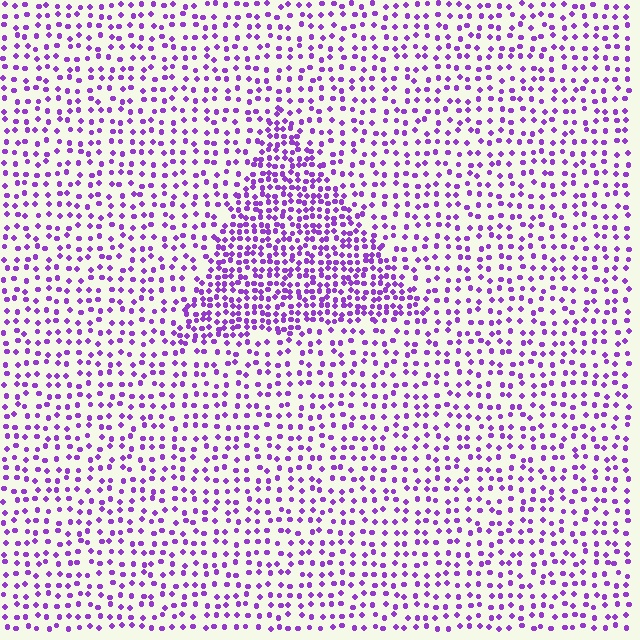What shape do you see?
I see a triangle.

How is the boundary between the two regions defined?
The boundary is defined by a change in element density (approximately 2.0x ratio). All elements are the same color, size, and shape.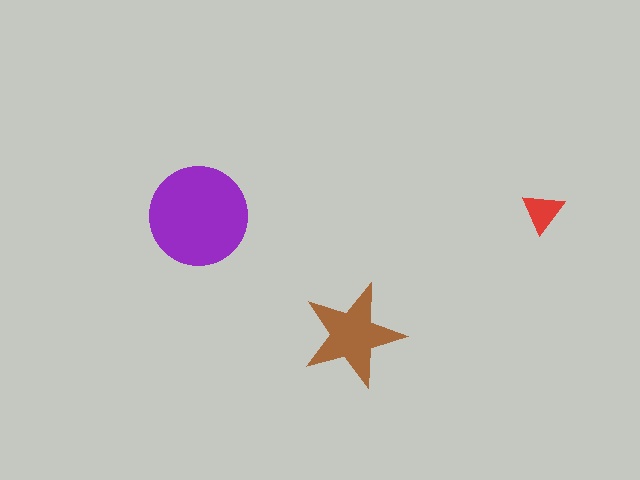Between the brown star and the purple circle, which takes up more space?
The purple circle.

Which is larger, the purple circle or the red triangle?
The purple circle.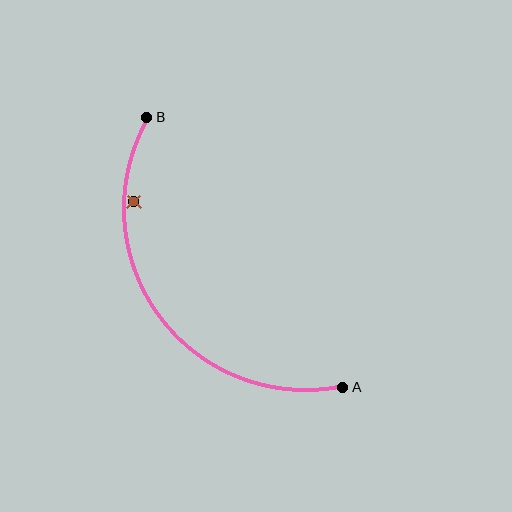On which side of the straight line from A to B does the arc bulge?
The arc bulges below and to the left of the straight line connecting A and B.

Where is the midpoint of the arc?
The arc midpoint is the point on the curve farthest from the straight line joining A and B. It sits below and to the left of that line.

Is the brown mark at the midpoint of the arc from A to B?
No — the brown mark does not lie on the arc at all. It sits slightly inside the curve.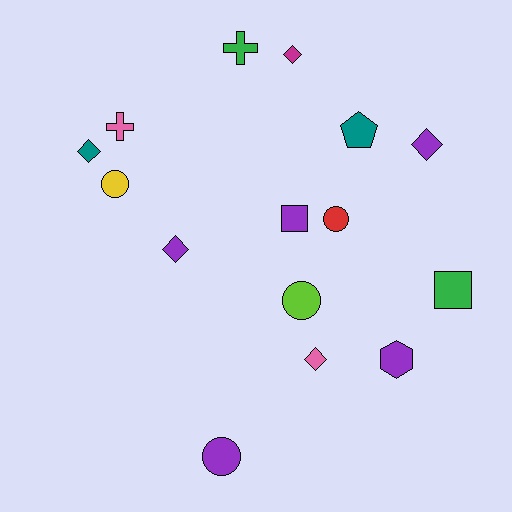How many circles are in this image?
There are 4 circles.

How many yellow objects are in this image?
There is 1 yellow object.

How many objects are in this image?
There are 15 objects.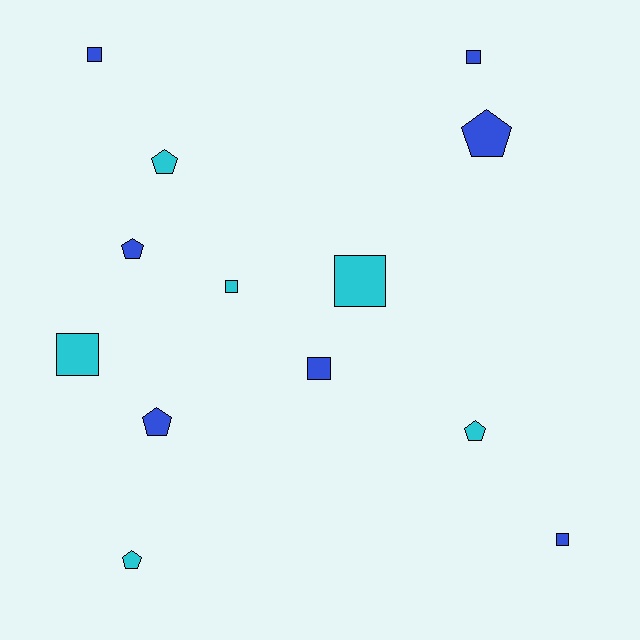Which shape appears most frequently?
Square, with 7 objects.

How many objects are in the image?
There are 13 objects.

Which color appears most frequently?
Blue, with 7 objects.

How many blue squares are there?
There are 4 blue squares.